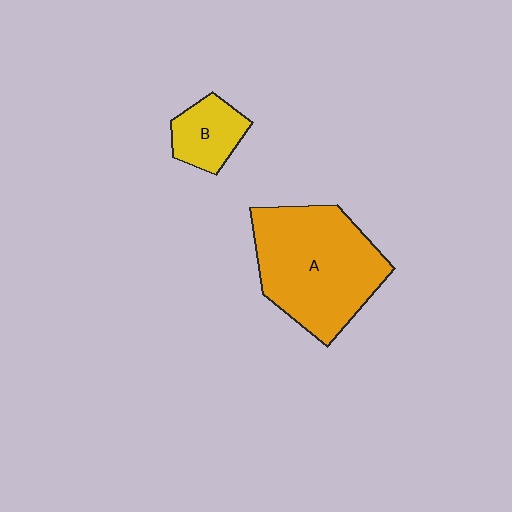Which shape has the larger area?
Shape A (orange).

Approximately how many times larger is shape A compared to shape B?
Approximately 3.1 times.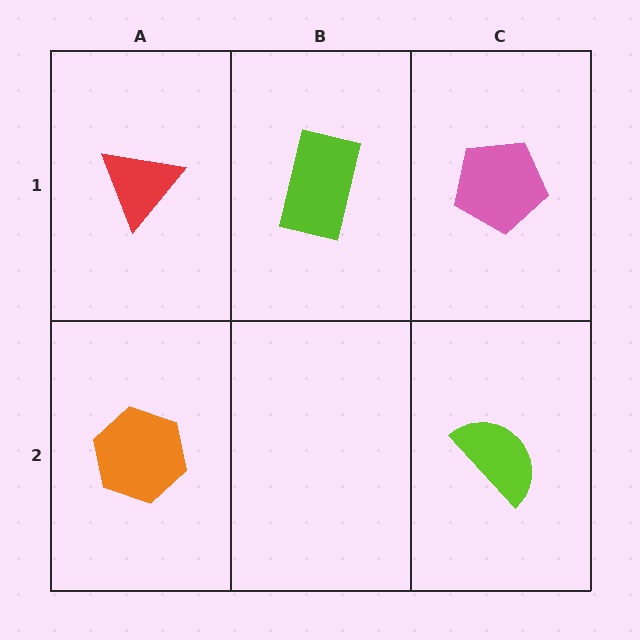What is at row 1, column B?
A lime rectangle.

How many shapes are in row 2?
2 shapes.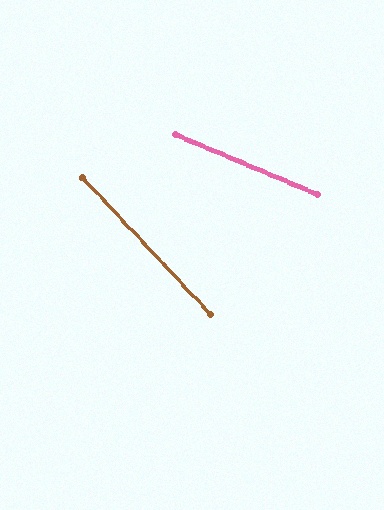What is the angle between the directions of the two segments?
Approximately 24 degrees.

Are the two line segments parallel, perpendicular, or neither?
Neither parallel nor perpendicular — they differ by about 24°.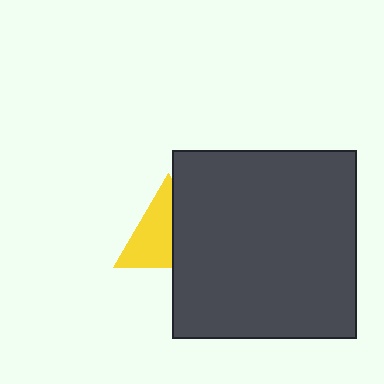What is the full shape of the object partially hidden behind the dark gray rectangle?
The partially hidden object is a yellow triangle.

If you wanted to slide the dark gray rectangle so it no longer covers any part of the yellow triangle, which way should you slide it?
Slide it right — that is the most direct way to separate the two shapes.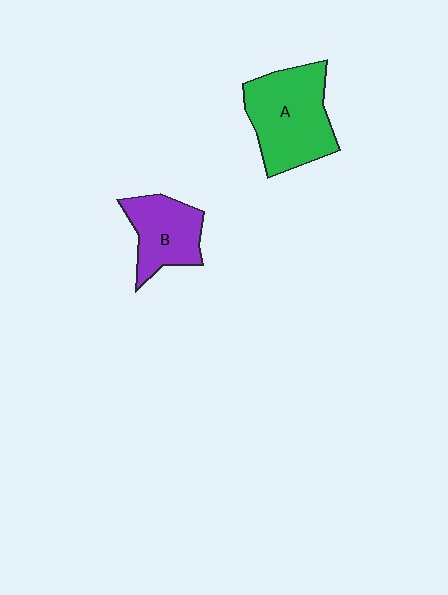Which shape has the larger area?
Shape A (green).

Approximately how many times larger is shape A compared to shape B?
Approximately 1.5 times.